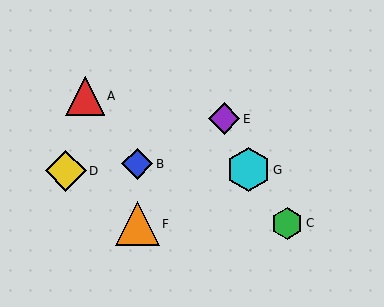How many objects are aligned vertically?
2 objects (B, F) are aligned vertically.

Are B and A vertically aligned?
No, B is at x≈137 and A is at x≈85.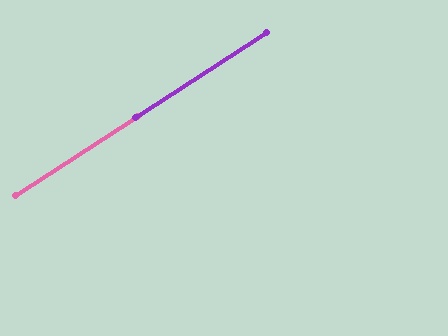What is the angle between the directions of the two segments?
Approximately 0 degrees.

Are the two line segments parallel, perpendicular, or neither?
Parallel — their directions differ by only 0.1°.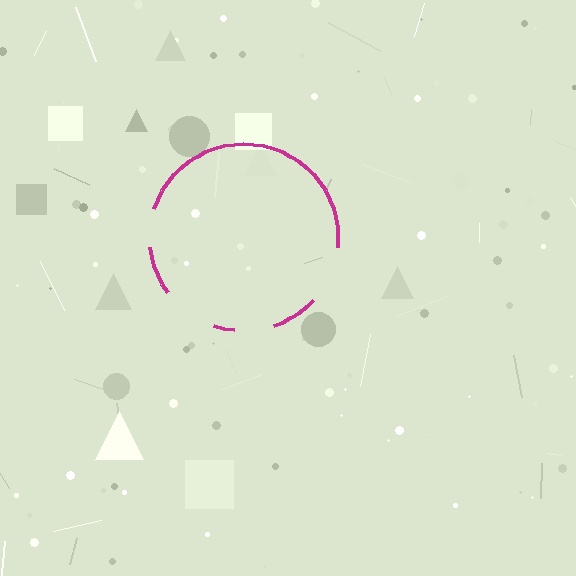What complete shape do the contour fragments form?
The contour fragments form a circle.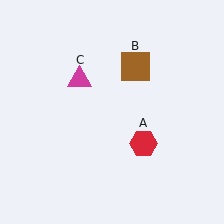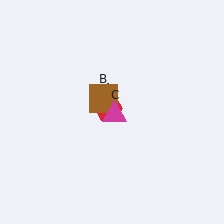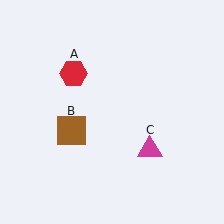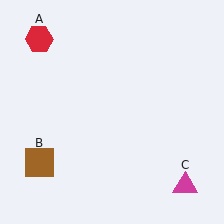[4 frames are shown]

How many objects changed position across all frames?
3 objects changed position: red hexagon (object A), brown square (object B), magenta triangle (object C).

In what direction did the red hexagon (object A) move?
The red hexagon (object A) moved up and to the left.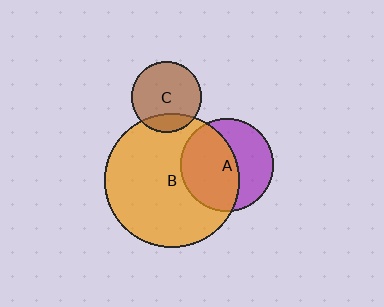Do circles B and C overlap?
Yes.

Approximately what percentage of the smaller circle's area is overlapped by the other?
Approximately 20%.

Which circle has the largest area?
Circle B (orange).